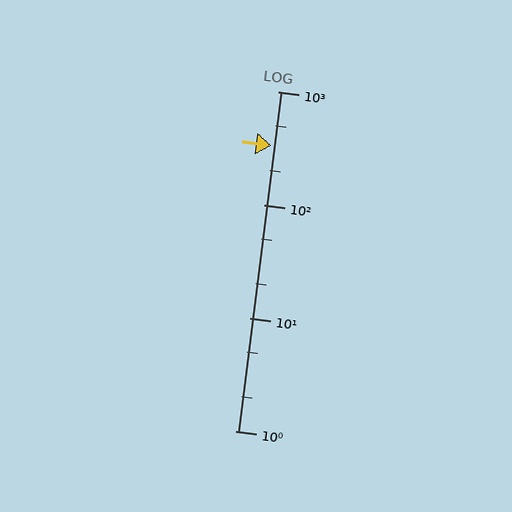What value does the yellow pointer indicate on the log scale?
The pointer indicates approximately 330.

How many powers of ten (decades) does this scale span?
The scale spans 3 decades, from 1 to 1000.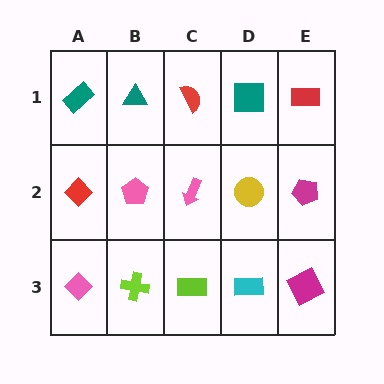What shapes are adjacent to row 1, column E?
A magenta pentagon (row 2, column E), a teal square (row 1, column D).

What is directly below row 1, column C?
A pink arrow.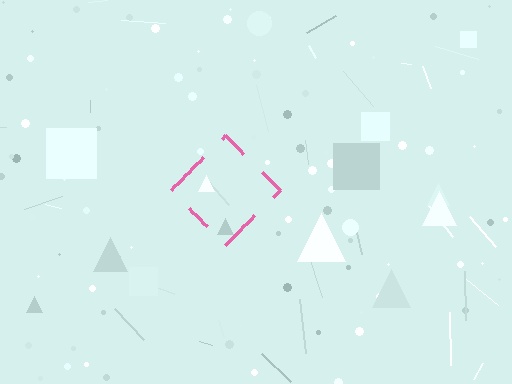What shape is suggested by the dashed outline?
The dashed outline suggests a diamond.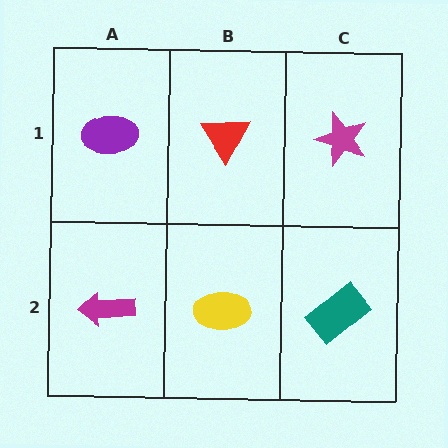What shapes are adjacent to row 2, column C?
A magenta star (row 1, column C), a yellow ellipse (row 2, column B).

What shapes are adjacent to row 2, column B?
A red triangle (row 1, column B), a magenta arrow (row 2, column A), a teal rectangle (row 2, column C).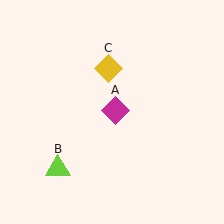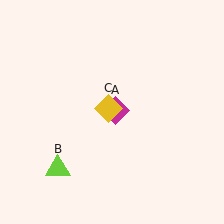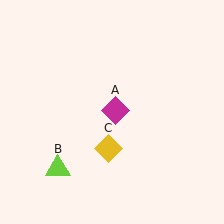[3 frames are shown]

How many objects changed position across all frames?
1 object changed position: yellow diamond (object C).